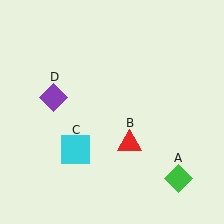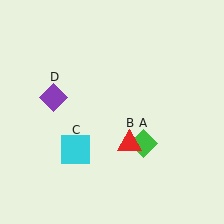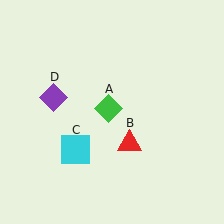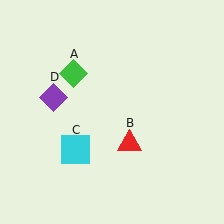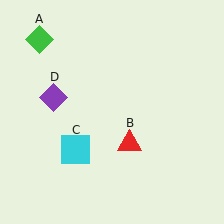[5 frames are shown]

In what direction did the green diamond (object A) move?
The green diamond (object A) moved up and to the left.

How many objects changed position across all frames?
1 object changed position: green diamond (object A).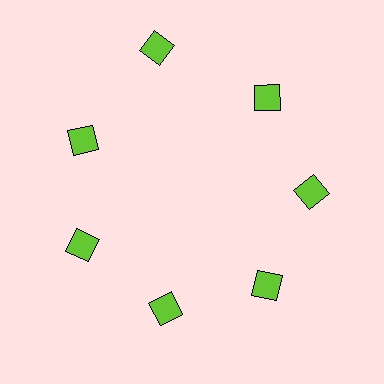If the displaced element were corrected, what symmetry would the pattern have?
It would have 7-fold rotational symmetry — the pattern would map onto itself every 51 degrees.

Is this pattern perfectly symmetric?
No. The 7 lime diamonds are arranged in a ring, but one element near the 12 o'clock position is pushed outward from the center, breaking the 7-fold rotational symmetry.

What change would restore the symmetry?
The symmetry would be restored by moving it inward, back onto the ring so that all 7 diamonds sit at equal angles and equal distance from the center.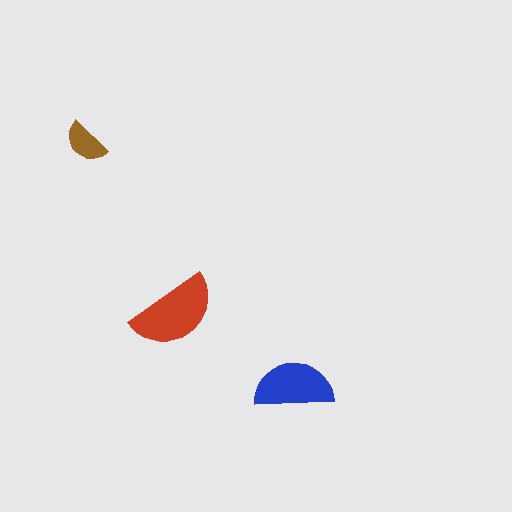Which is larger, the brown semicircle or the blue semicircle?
The blue one.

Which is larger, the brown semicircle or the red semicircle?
The red one.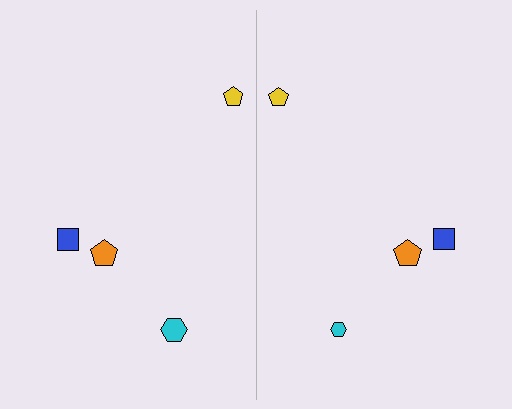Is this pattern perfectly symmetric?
No, the pattern is not perfectly symmetric. The cyan hexagon on the right side has a different size than its mirror counterpart.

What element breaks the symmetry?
The cyan hexagon on the right side has a different size than its mirror counterpart.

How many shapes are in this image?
There are 8 shapes in this image.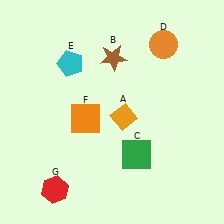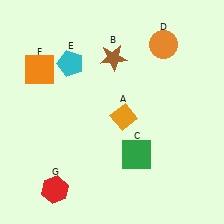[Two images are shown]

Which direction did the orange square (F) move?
The orange square (F) moved up.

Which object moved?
The orange square (F) moved up.